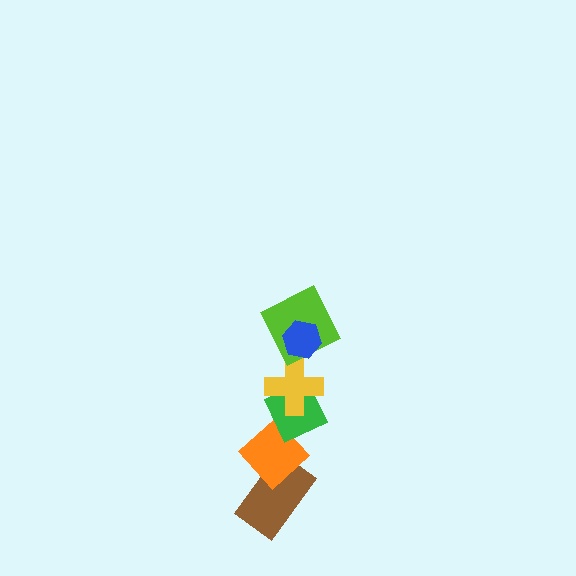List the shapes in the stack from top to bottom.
From top to bottom: the blue hexagon, the lime square, the yellow cross, the green diamond, the orange diamond, the brown rectangle.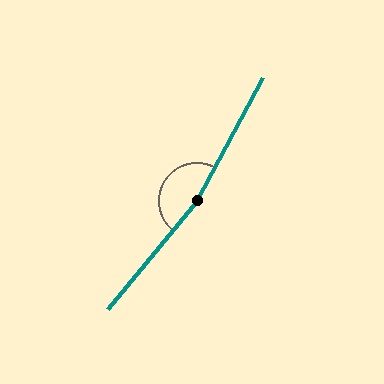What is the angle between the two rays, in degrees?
Approximately 169 degrees.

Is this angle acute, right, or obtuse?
It is obtuse.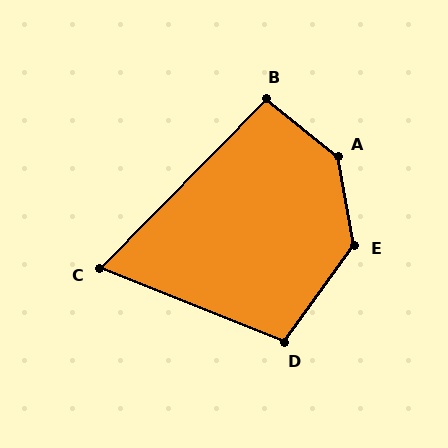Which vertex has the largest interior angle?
A, at approximately 140 degrees.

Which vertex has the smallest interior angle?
C, at approximately 67 degrees.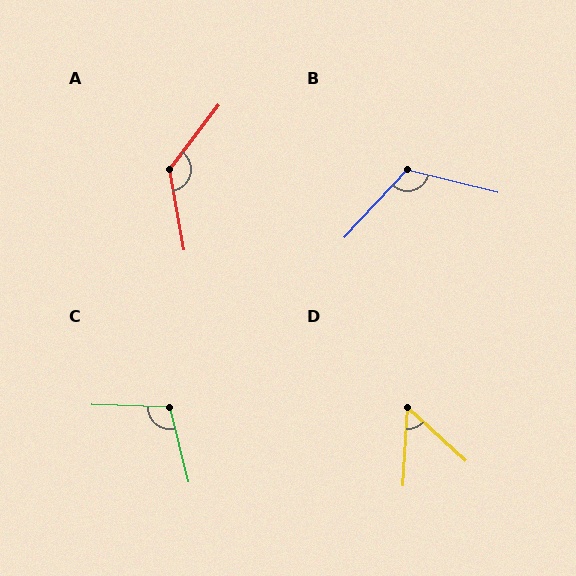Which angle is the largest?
A, at approximately 133 degrees.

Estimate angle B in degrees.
Approximately 118 degrees.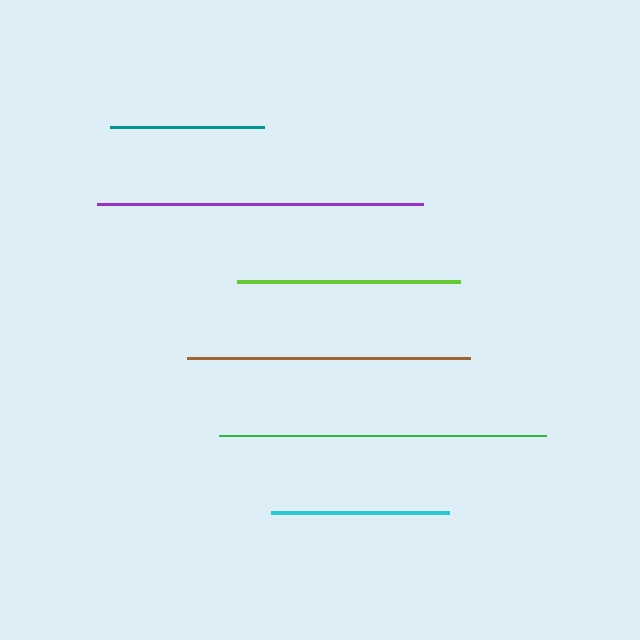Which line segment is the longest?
The green line is the longest at approximately 327 pixels.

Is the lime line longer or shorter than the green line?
The green line is longer than the lime line.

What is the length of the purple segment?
The purple segment is approximately 327 pixels long.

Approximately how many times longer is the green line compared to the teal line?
The green line is approximately 2.1 times the length of the teal line.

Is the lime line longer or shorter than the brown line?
The brown line is longer than the lime line.